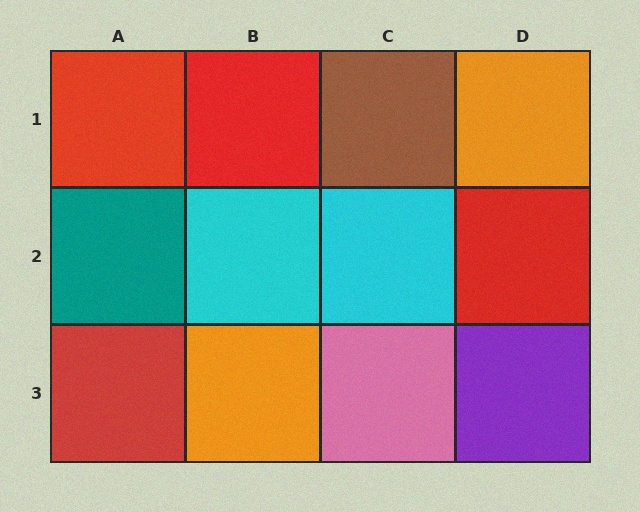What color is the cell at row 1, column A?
Red.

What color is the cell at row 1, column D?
Orange.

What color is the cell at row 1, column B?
Red.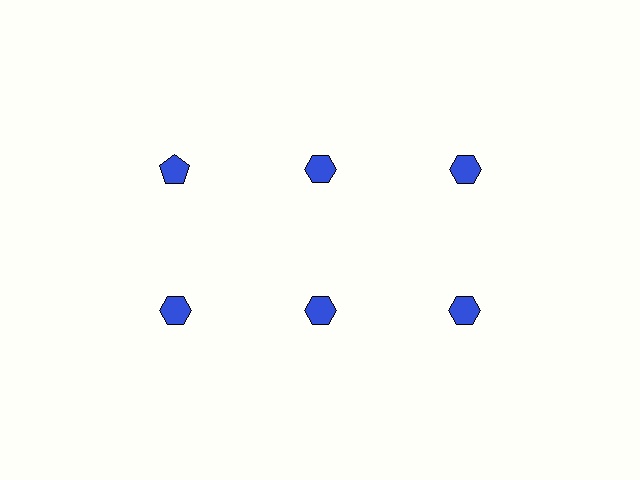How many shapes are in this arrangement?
There are 6 shapes arranged in a grid pattern.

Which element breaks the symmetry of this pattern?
The blue pentagon in the top row, leftmost column breaks the symmetry. All other shapes are blue hexagons.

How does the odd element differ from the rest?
It has a different shape: pentagon instead of hexagon.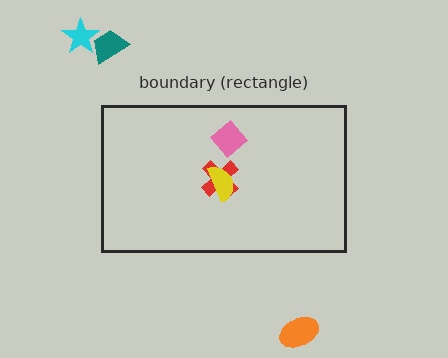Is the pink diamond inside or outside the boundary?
Inside.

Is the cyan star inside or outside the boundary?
Outside.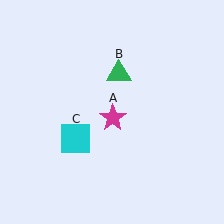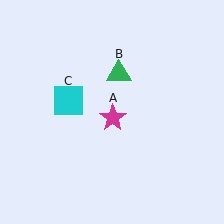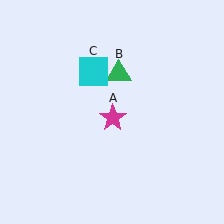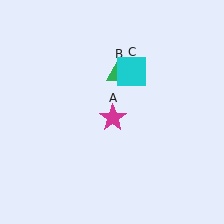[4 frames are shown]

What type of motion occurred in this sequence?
The cyan square (object C) rotated clockwise around the center of the scene.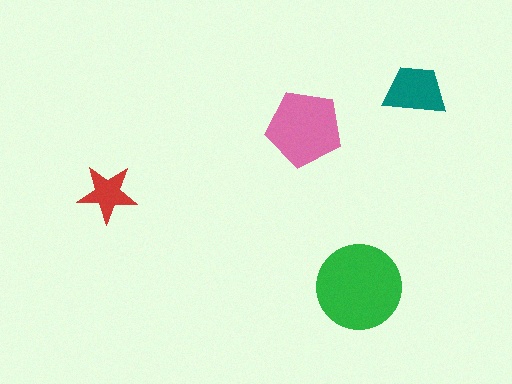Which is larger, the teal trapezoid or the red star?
The teal trapezoid.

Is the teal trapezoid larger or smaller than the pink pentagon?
Smaller.